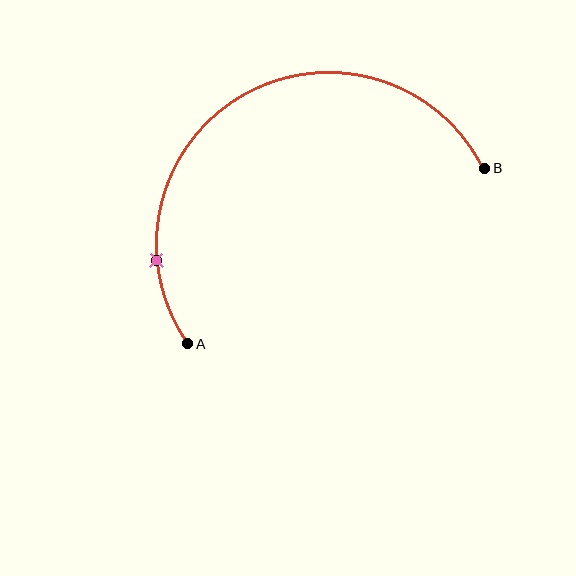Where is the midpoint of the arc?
The arc midpoint is the point on the curve farthest from the straight line joining A and B. It sits above that line.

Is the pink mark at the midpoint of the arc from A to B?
No. The pink mark lies on the arc but is closer to endpoint A. The arc midpoint would be at the point on the curve equidistant along the arc from both A and B.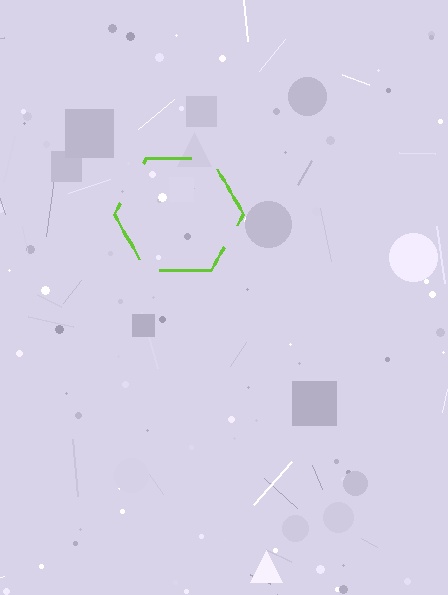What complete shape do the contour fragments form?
The contour fragments form a hexagon.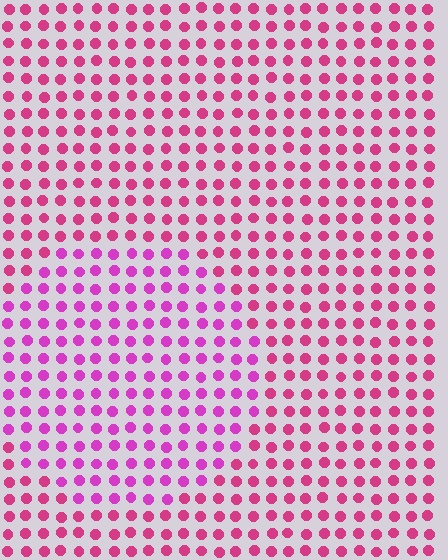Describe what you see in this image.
The image is filled with small magenta elements in a uniform arrangement. A circle-shaped region is visible where the elements are tinted to a slightly different hue, forming a subtle color boundary.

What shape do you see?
I see a circle.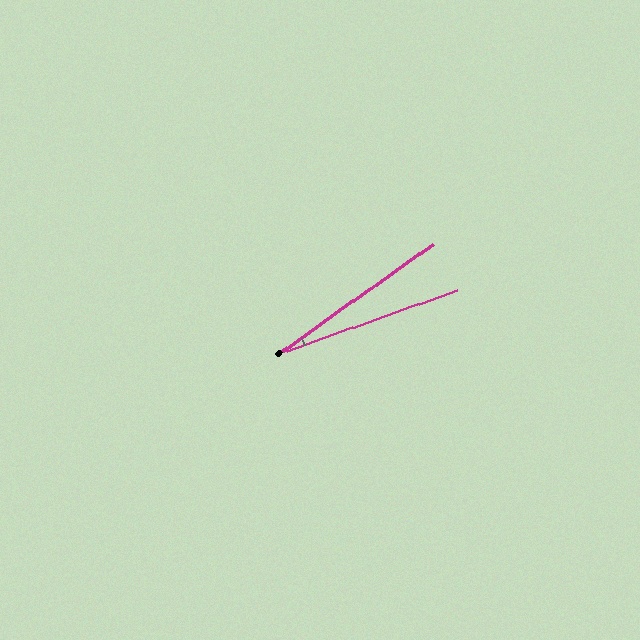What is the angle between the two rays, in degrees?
Approximately 16 degrees.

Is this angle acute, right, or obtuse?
It is acute.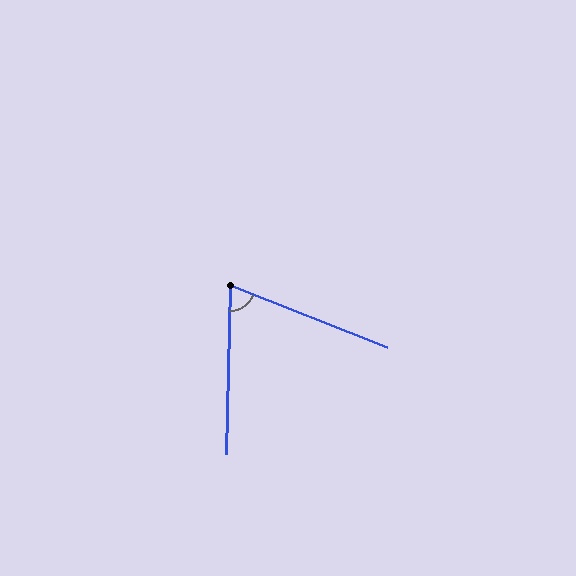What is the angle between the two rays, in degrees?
Approximately 70 degrees.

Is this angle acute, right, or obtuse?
It is acute.